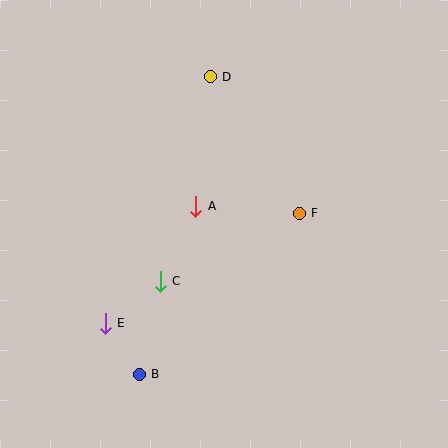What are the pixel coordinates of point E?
Point E is at (105, 323).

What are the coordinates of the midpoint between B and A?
The midpoint between B and A is at (168, 290).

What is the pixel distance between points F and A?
The distance between F and A is 104 pixels.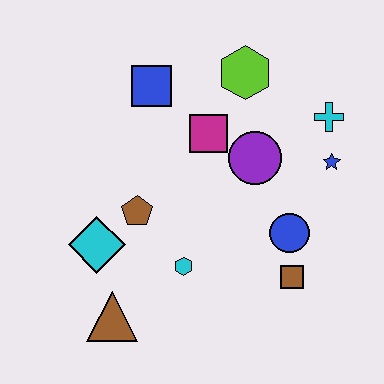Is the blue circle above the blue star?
No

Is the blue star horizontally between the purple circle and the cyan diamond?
No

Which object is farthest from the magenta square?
The brown triangle is farthest from the magenta square.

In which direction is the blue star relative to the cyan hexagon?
The blue star is to the right of the cyan hexagon.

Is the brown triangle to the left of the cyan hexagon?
Yes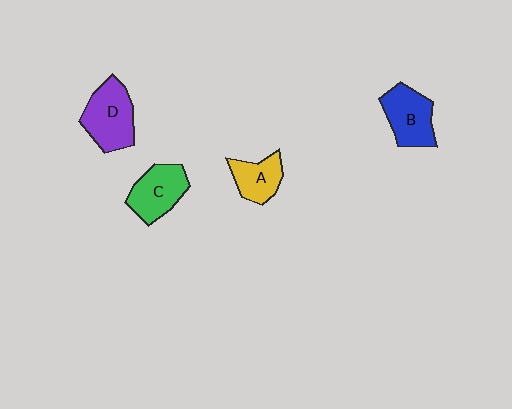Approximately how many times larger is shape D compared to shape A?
Approximately 1.5 times.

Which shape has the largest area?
Shape D (purple).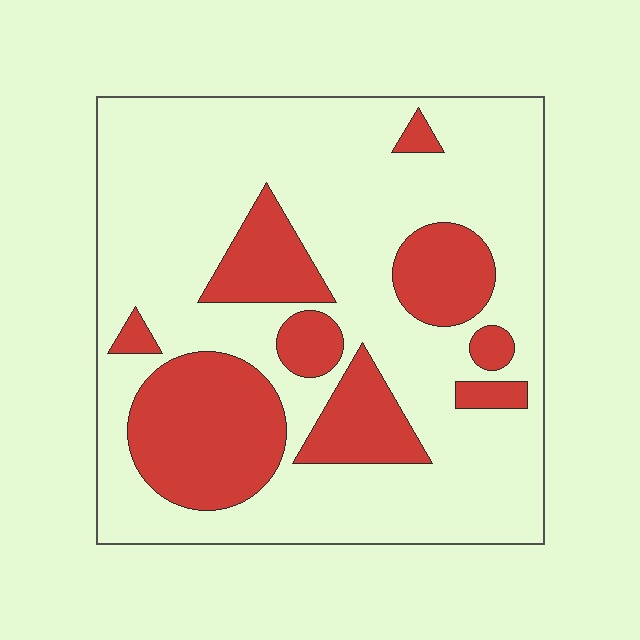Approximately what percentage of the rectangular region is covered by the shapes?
Approximately 30%.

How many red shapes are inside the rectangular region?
9.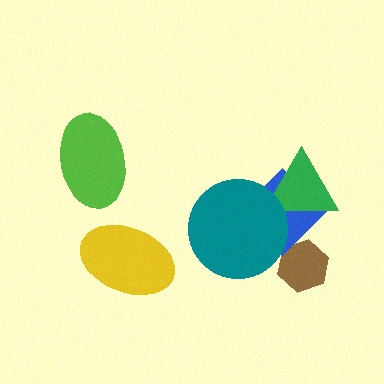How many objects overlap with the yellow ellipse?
0 objects overlap with the yellow ellipse.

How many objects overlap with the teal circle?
2 objects overlap with the teal circle.